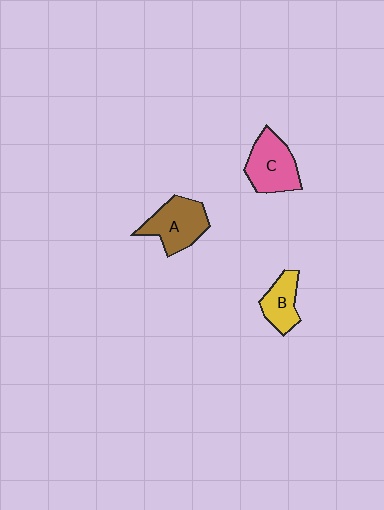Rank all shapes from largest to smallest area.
From largest to smallest: A (brown), C (pink), B (yellow).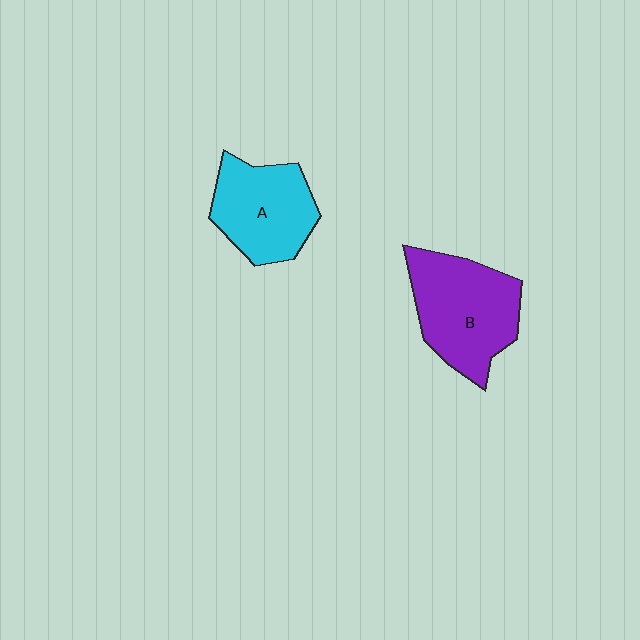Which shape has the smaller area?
Shape A (cyan).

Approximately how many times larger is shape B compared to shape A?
Approximately 1.2 times.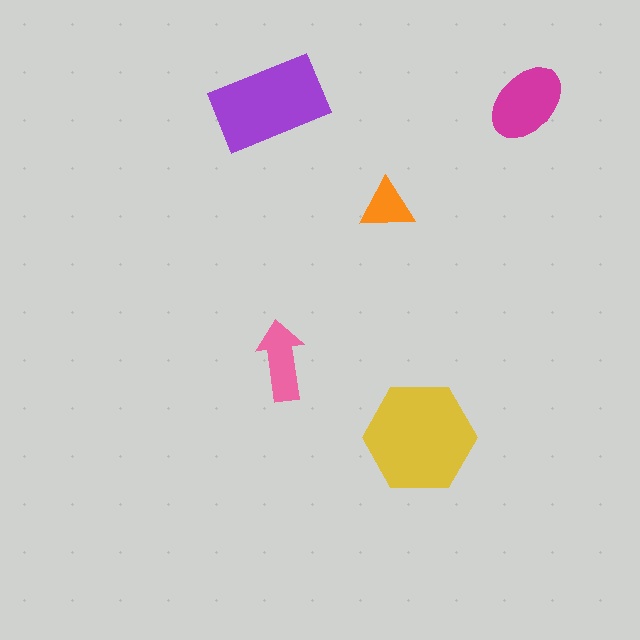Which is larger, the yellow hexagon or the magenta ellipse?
The yellow hexagon.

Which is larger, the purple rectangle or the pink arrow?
The purple rectangle.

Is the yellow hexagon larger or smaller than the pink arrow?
Larger.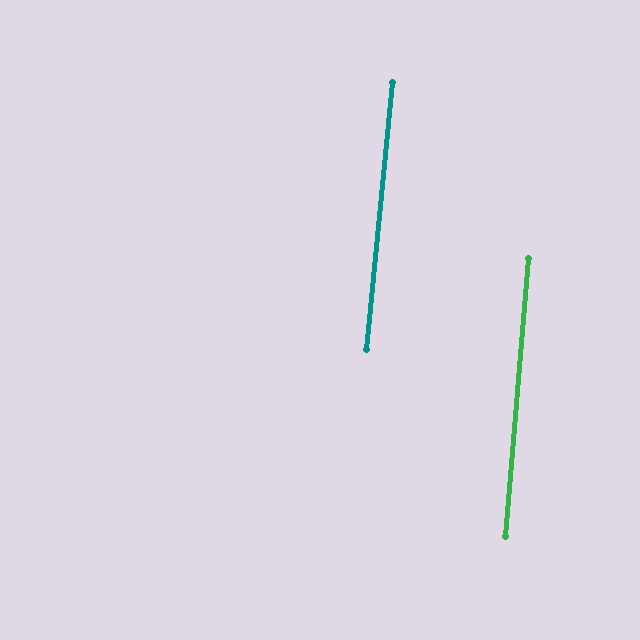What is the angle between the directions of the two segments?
Approximately 1 degree.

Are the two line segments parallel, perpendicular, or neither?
Parallel — their directions differ by only 0.8°.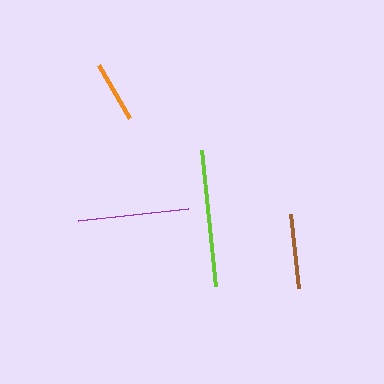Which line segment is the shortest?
The orange line is the shortest at approximately 62 pixels.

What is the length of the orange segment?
The orange segment is approximately 62 pixels long.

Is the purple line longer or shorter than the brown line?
The purple line is longer than the brown line.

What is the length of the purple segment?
The purple segment is approximately 111 pixels long.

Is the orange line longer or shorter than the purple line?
The purple line is longer than the orange line.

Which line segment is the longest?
The lime line is the longest at approximately 137 pixels.